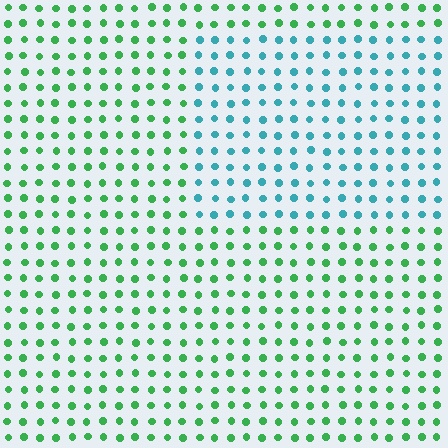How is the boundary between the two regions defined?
The boundary is defined purely by a slight shift in hue (about 53 degrees). Spacing, size, and orientation are identical on both sides.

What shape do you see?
I see a rectangle.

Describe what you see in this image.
The image is filled with small green elements in a uniform arrangement. A rectangle-shaped region is visible where the elements are tinted to a slightly different hue, forming a subtle color boundary.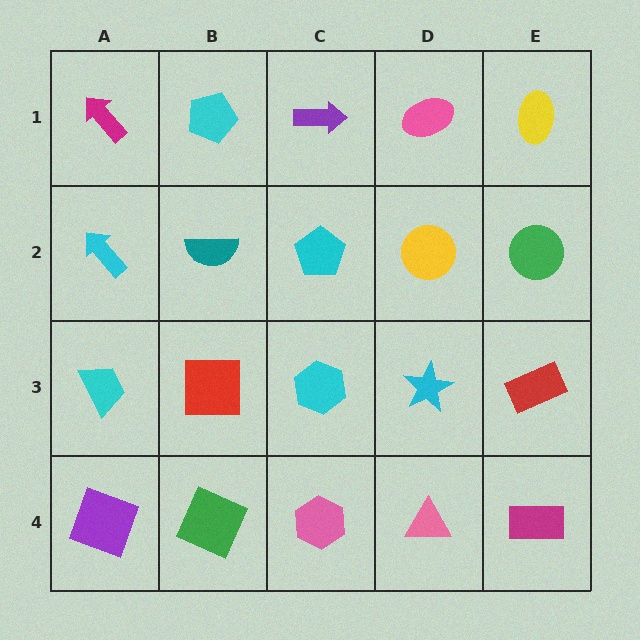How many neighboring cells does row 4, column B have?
3.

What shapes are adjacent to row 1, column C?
A cyan pentagon (row 2, column C), a cyan pentagon (row 1, column B), a pink ellipse (row 1, column D).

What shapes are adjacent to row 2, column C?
A purple arrow (row 1, column C), a cyan hexagon (row 3, column C), a teal semicircle (row 2, column B), a yellow circle (row 2, column D).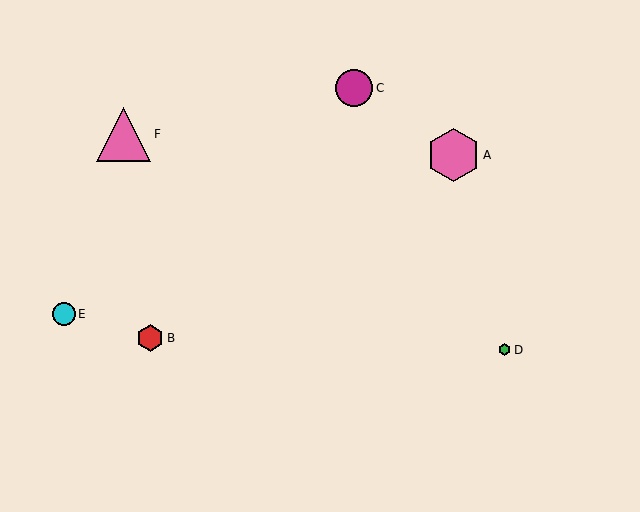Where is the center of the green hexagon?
The center of the green hexagon is at (504, 350).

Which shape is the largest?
The pink triangle (labeled F) is the largest.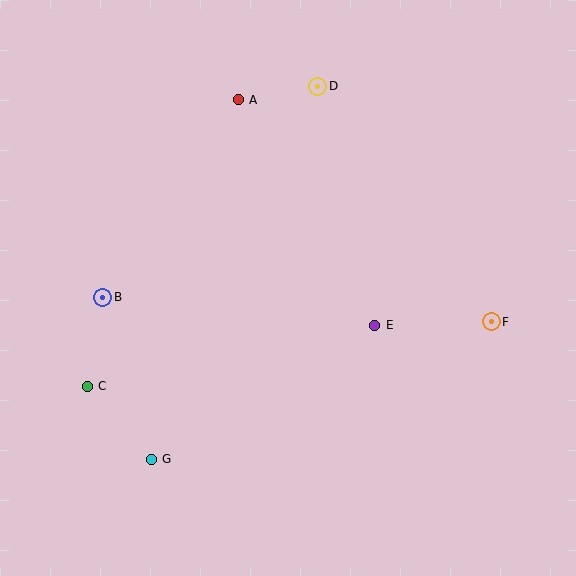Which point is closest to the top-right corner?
Point D is closest to the top-right corner.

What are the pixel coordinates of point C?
Point C is at (87, 386).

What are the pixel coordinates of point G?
Point G is at (151, 459).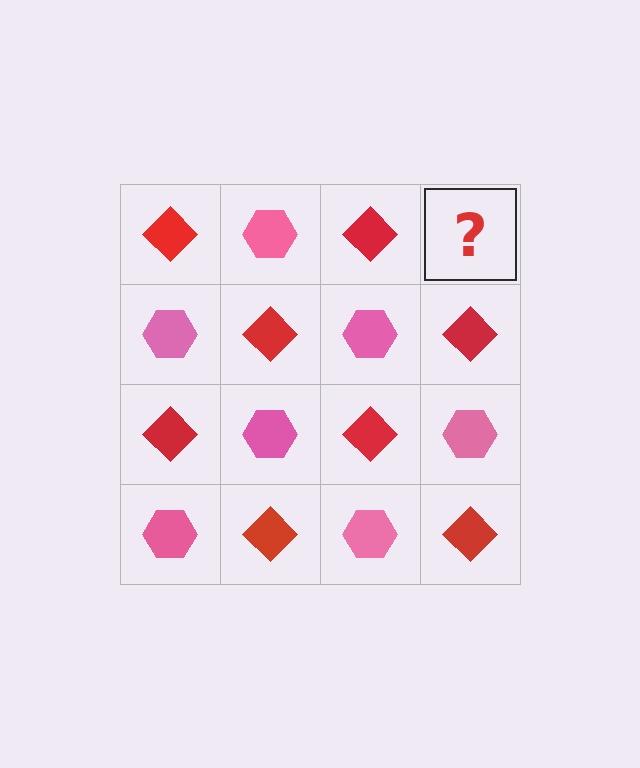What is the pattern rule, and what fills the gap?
The rule is that it alternates red diamond and pink hexagon in a checkerboard pattern. The gap should be filled with a pink hexagon.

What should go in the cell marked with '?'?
The missing cell should contain a pink hexagon.